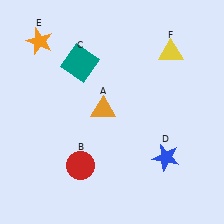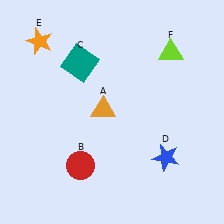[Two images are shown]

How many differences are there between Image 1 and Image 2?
There is 1 difference between the two images.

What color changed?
The triangle (F) changed from yellow in Image 1 to lime in Image 2.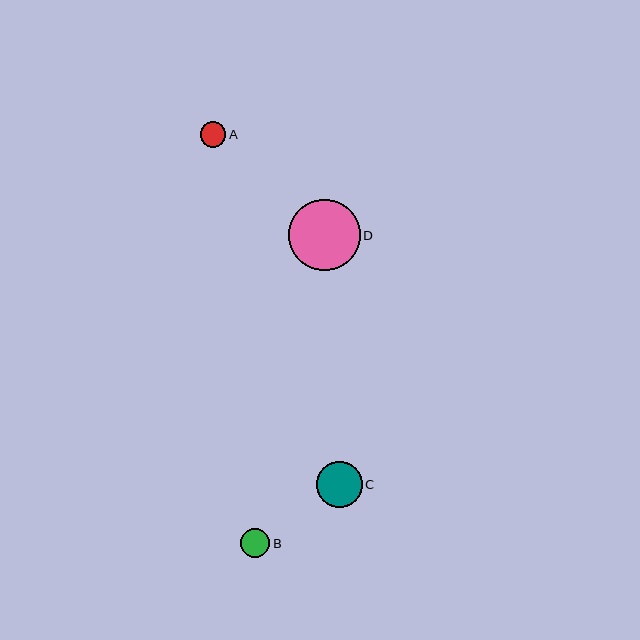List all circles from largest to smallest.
From largest to smallest: D, C, B, A.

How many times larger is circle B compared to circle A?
Circle B is approximately 1.1 times the size of circle A.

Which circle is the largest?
Circle D is the largest with a size of approximately 71 pixels.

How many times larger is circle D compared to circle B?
Circle D is approximately 2.4 times the size of circle B.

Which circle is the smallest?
Circle A is the smallest with a size of approximately 26 pixels.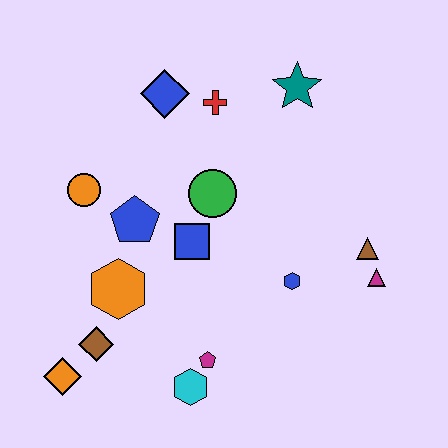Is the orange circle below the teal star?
Yes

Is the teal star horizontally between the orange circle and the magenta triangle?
Yes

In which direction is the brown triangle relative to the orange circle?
The brown triangle is to the right of the orange circle.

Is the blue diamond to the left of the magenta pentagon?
Yes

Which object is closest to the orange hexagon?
The brown diamond is closest to the orange hexagon.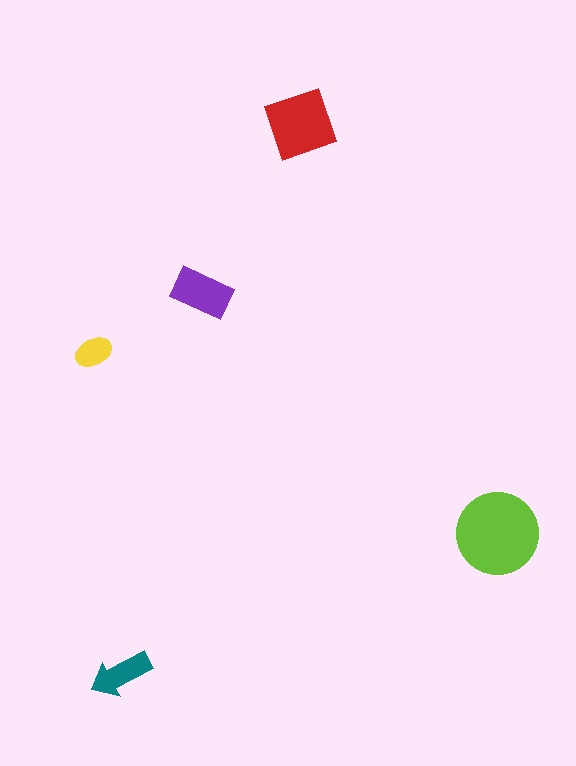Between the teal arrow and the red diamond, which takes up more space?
The red diamond.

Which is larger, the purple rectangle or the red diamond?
The red diamond.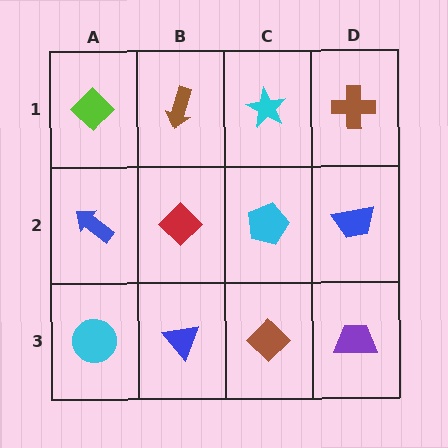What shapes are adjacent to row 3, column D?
A blue trapezoid (row 2, column D), a brown diamond (row 3, column C).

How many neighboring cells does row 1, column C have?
3.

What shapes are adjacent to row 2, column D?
A brown cross (row 1, column D), a purple trapezoid (row 3, column D), a cyan pentagon (row 2, column C).